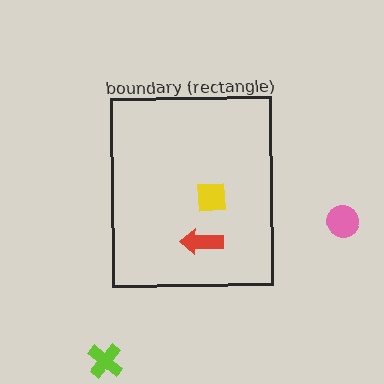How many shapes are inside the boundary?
2 inside, 2 outside.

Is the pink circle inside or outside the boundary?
Outside.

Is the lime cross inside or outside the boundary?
Outside.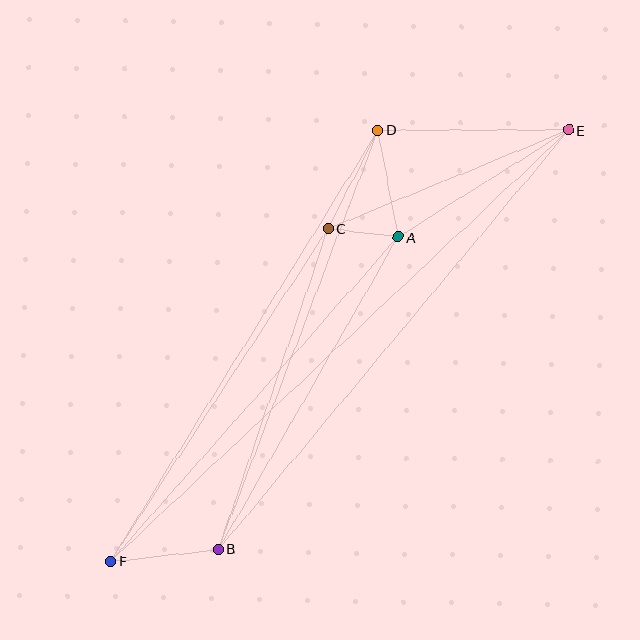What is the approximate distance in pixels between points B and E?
The distance between B and E is approximately 546 pixels.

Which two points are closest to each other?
Points A and C are closest to each other.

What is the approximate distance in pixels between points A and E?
The distance between A and E is approximately 201 pixels.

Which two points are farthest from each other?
Points E and F are farthest from each other.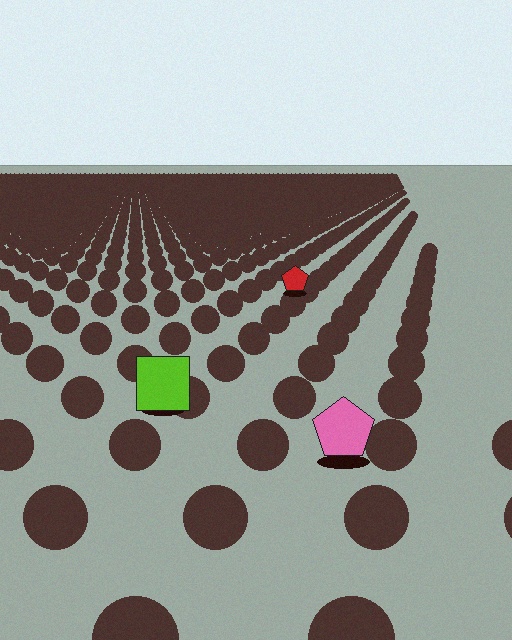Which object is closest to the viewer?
The pink pentagon is closest. The texture marks near it are larger and more spread out.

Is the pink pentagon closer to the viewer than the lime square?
Yes. The pink pentagon is closer — you can tell from the texture gradient: the ground texture is coarser near it.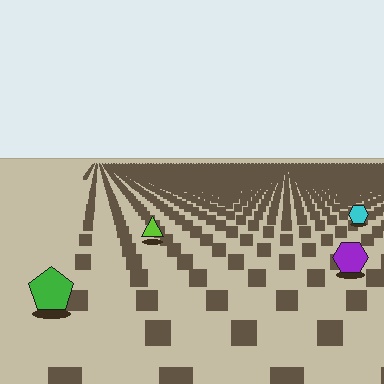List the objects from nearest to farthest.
From nearest to farthest: the green pentagon, the purple hexagon, the lime triangle, the cyan hexagon.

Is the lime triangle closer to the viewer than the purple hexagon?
No. The purple hexagon is closer — you can tell from the texture gradient: the ground texture is coarser near it.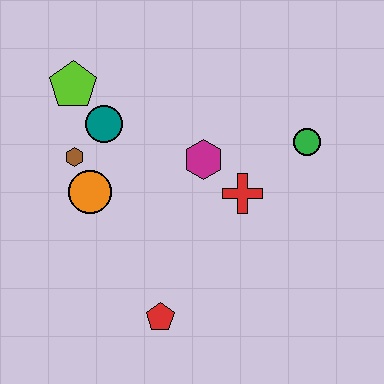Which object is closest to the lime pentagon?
The teal circle is closest to the lime pentagon.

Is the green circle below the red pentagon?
No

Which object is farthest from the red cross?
The lime pentagon is farthest from the red cross.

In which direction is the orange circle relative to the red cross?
The orange circle is to the left of the red cross.